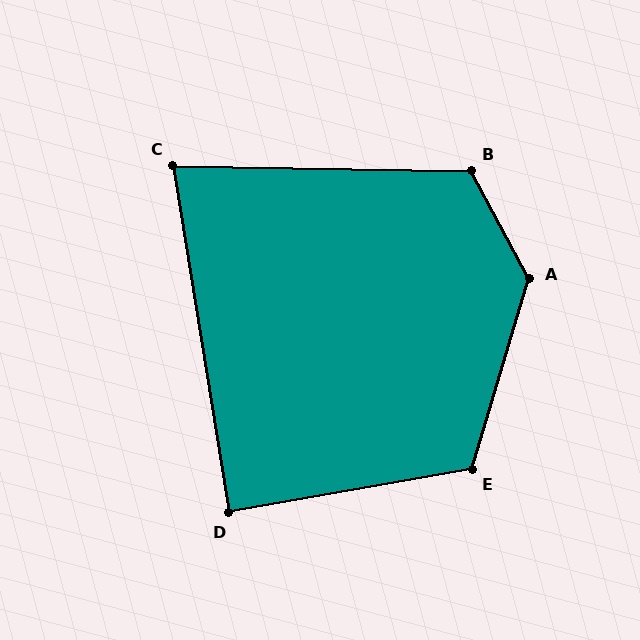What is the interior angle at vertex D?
Approximately 89 degrees (approximately right).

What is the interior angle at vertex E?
Approximately 117 degrees (obtuse).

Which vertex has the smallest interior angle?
C, at approximately 80 degrees.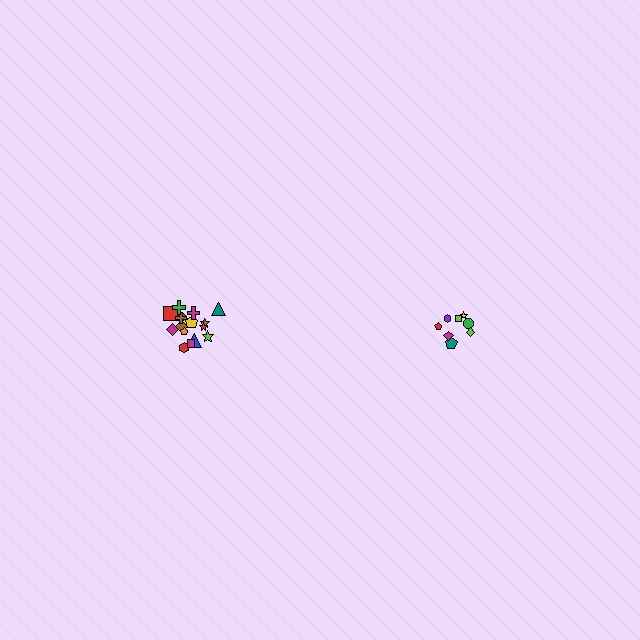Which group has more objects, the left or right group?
The left group.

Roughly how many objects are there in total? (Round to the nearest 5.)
Roughly 25 objects in total.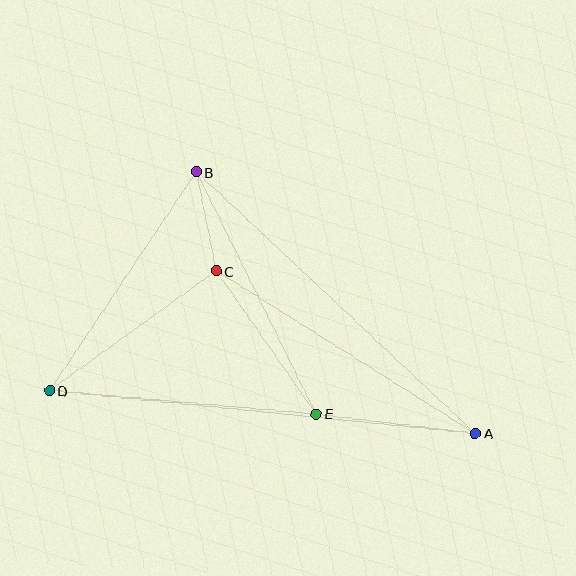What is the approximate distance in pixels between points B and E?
The distance between B and E is approximately 270 pixels.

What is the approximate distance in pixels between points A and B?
The distance between A and B is approximately 383 pixels.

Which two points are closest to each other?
Points B and C are closest to each other.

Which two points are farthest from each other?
Points A and D are farthest from each other.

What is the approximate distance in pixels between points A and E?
The distance between A and E is approximately 161 pixels.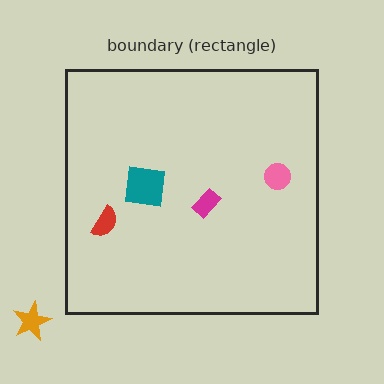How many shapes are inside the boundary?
4 inside, 1 outside.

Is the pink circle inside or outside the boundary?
Inside.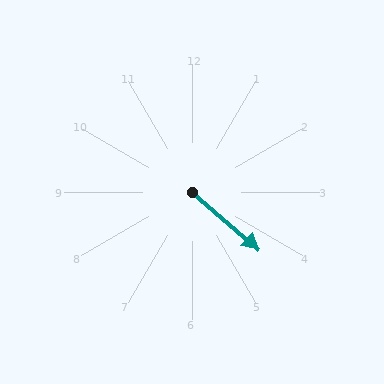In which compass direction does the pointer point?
Southeast.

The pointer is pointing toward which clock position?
Roughly 4 o'clock.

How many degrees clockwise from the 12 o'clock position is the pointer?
Approximately 131 degrees.